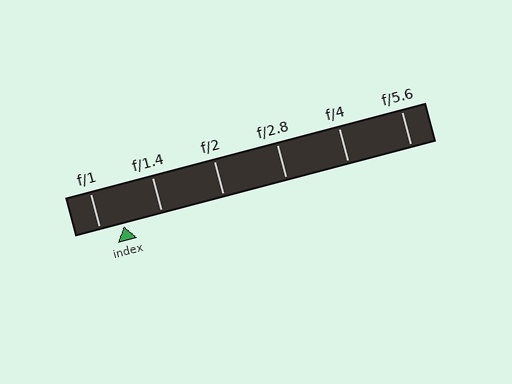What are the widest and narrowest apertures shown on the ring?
The widest aperture shown is f/1 and the narrowest is f/5.6.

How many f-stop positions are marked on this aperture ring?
There are 6 f-stop positions marked.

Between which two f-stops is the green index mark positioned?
The index mark is between f/1 and f/1.4.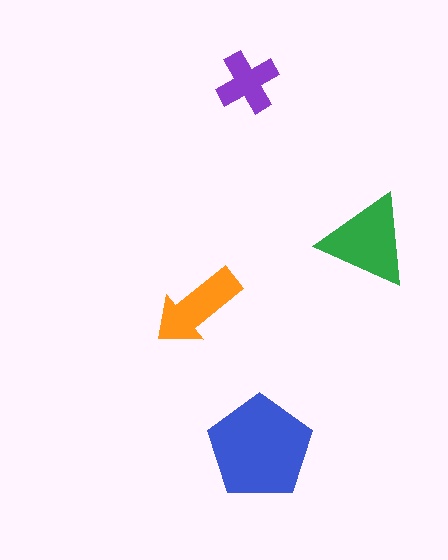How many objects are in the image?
There are 4 objects in the image.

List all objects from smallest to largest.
The purple cross, the orange arrow, the green triangle, the blue pentagon.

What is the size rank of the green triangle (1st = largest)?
2nd.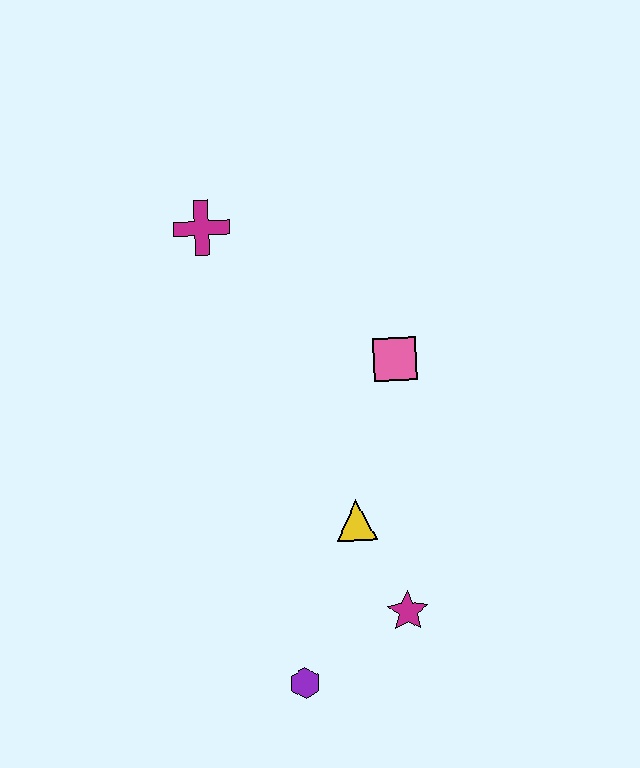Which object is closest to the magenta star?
The yellow triangle is closest to the magenta star.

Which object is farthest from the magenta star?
The magenta cross is farthest from the magenta star.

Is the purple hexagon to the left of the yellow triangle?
Yes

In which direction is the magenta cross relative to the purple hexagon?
The magenta cross is above the purple hexagon.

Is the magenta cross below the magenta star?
No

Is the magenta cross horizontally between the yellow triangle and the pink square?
No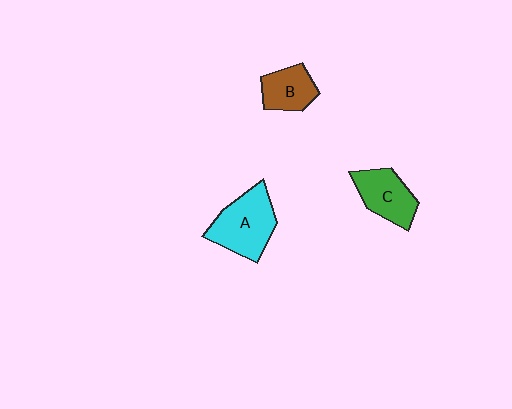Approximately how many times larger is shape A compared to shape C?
Approximately 1.3 times.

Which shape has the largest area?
Shape A (cyan).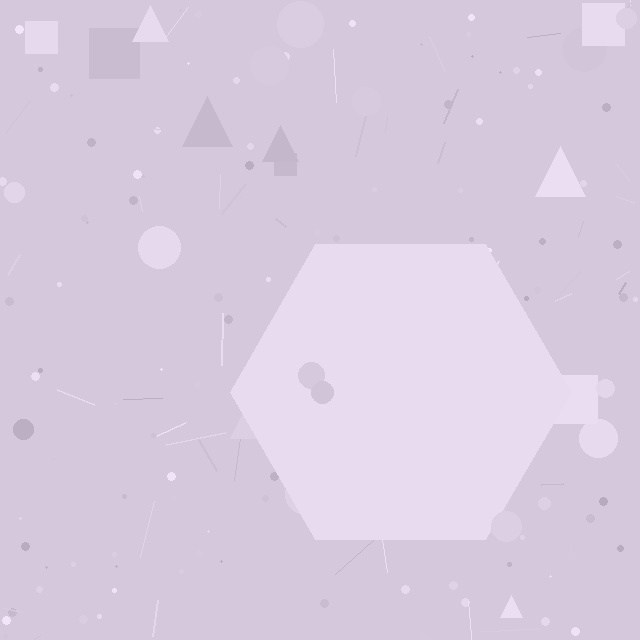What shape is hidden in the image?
A hexagon is hidden in the image.